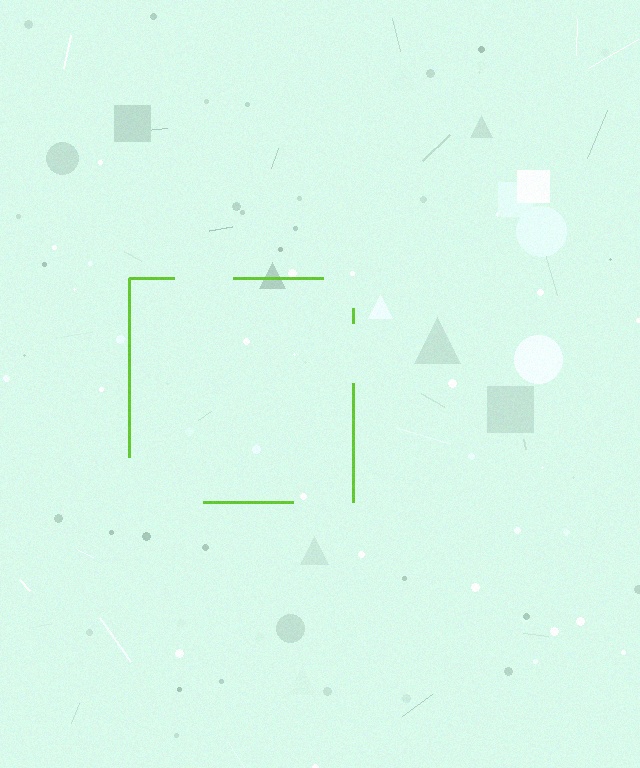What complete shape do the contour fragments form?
The contour fragments form a square.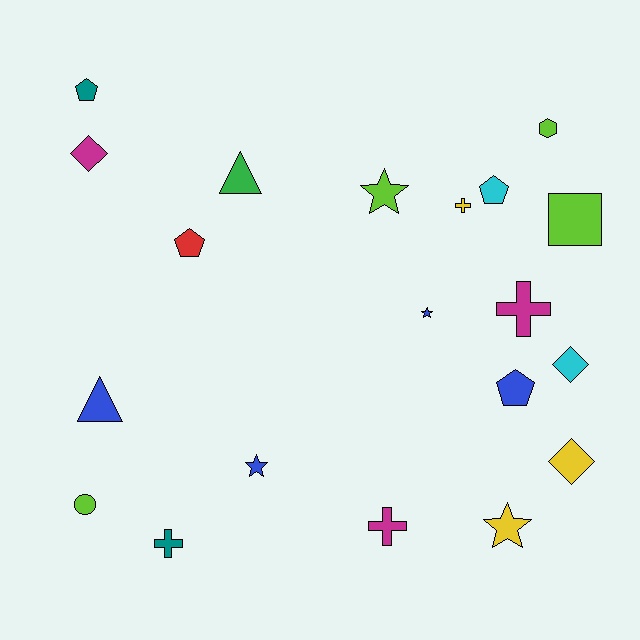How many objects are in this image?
There are 20 objects.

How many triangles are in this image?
There are 2 triangles.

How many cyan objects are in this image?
There are 2 cyan objects.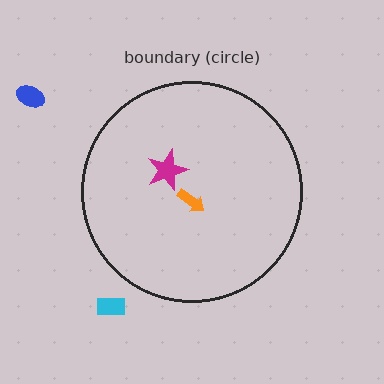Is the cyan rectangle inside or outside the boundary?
Outside.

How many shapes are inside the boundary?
2 inside, 2 outside.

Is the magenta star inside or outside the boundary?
Inside.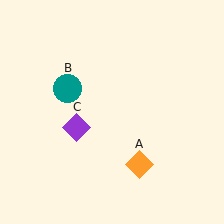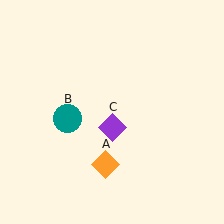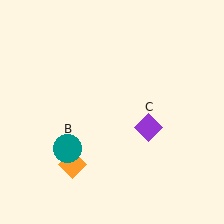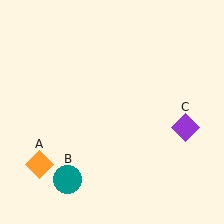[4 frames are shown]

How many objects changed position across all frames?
3 objects changed position: orange diamond (object A), teal circle (object B), purple diamond (object C).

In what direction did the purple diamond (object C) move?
The purple diamond (object C) moved right.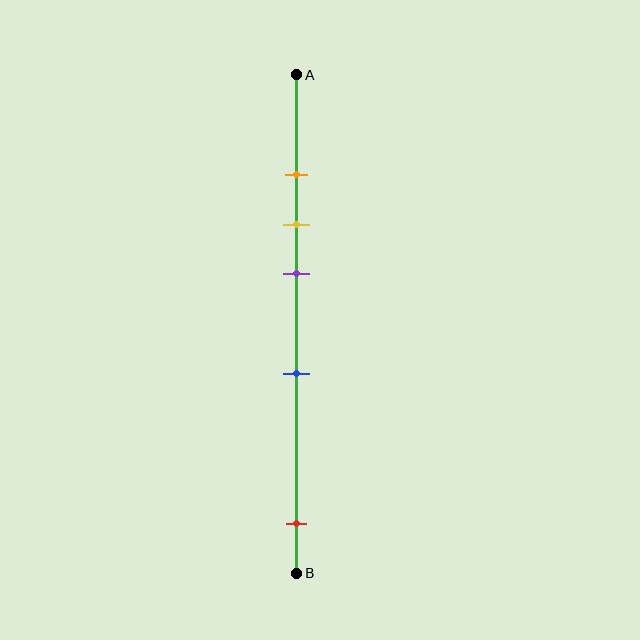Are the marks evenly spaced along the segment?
No, the marks are not evenly spaced.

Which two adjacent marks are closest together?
The orange and yellow marks are the closest adjacent pair.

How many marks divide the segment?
There are 5 marks dividing the segment.